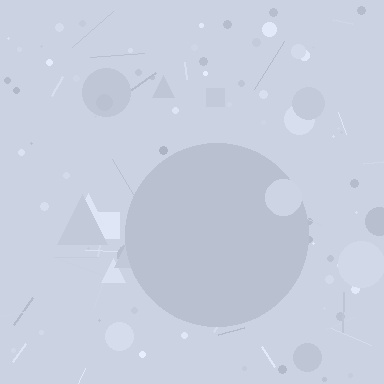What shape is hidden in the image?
A circle is hidden in the image.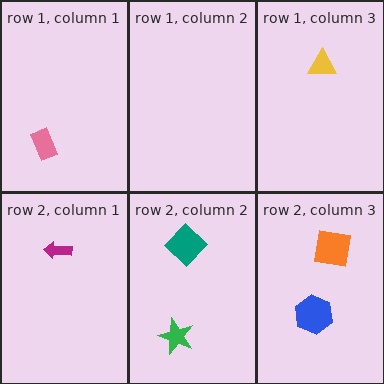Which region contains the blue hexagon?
The row 2, column 3 region.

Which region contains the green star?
The row 2, column 2 region.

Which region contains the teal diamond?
The row 2, column 2 region.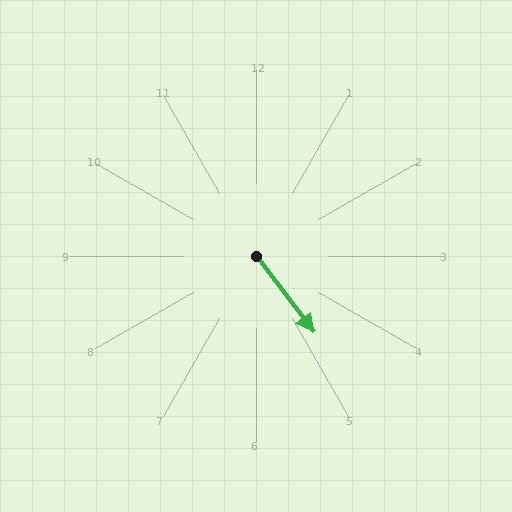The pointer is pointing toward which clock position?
Roughly 5 o'clock.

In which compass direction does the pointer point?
Southeast.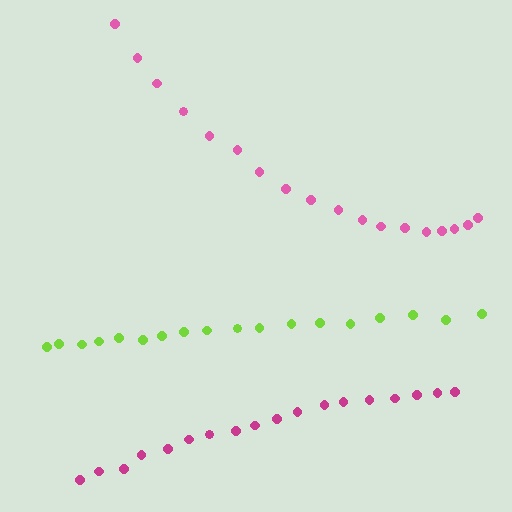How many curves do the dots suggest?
There are 3 distinct paths.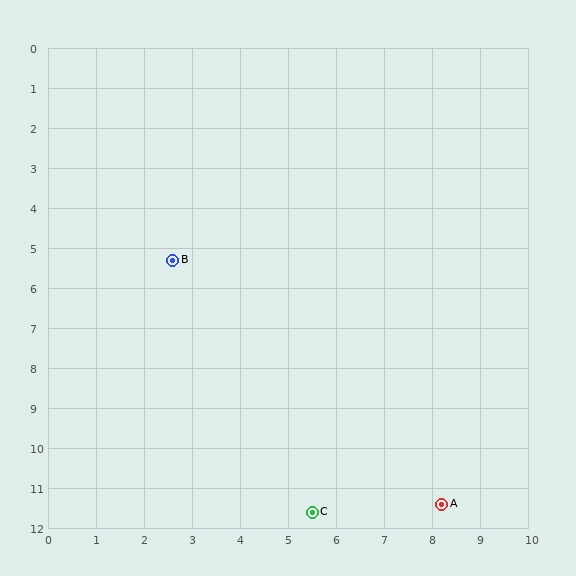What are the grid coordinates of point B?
Point B is at approximately (2.6, 5.3).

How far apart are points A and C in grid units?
Points A and C are about 2.7 grid units apart.